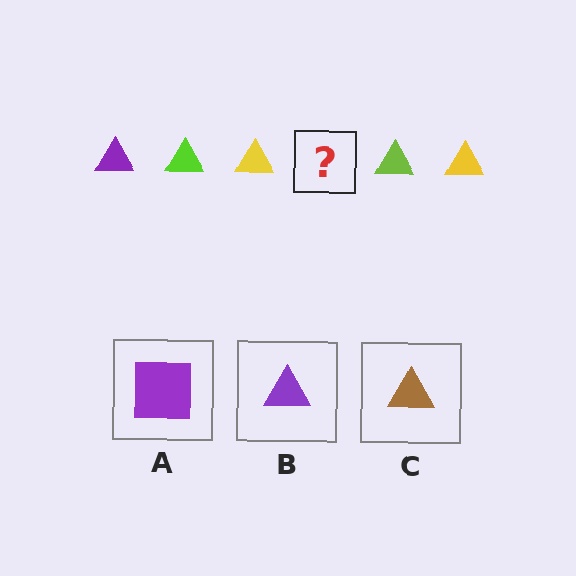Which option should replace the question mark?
Option B.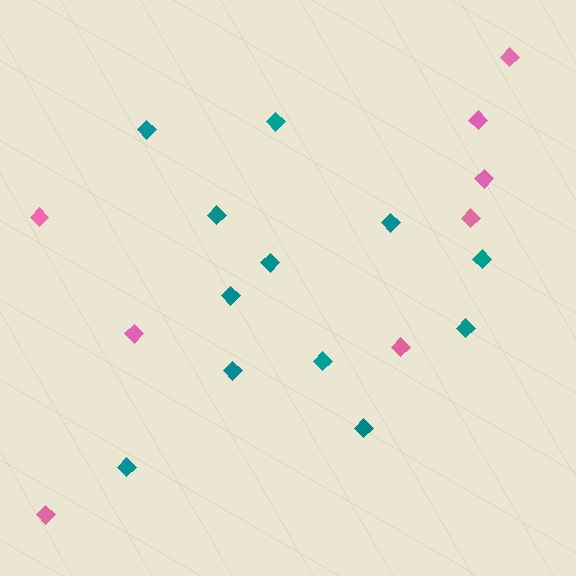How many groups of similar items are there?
There are 2 groups: one group of teal diamonds (12) and one group of pink diamonds (8).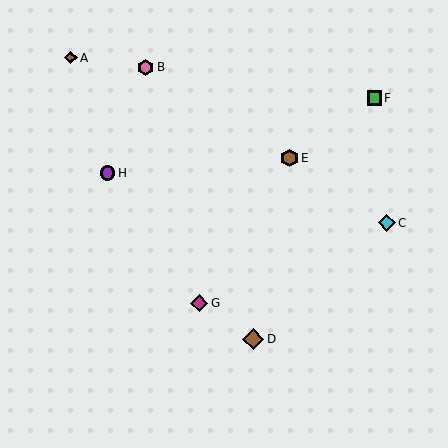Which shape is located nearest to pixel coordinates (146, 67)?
The pink hexagon (labeled B) at (146, 67) is nearest to that location.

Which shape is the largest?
The brown diamond (labeled D) is the largest.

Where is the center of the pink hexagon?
The center of the pink hexagon is at (146, 67).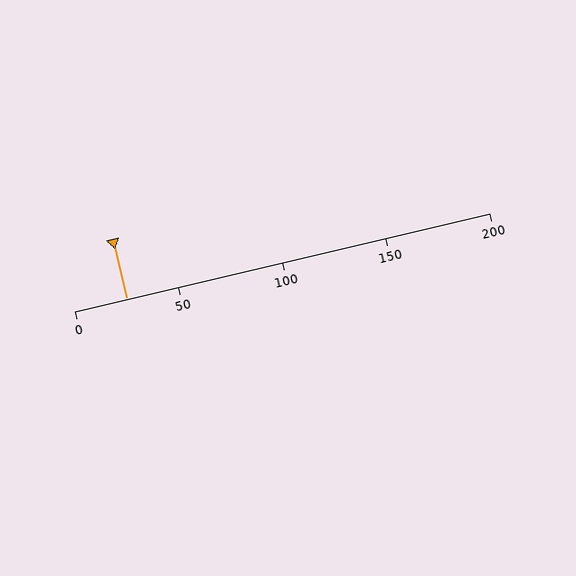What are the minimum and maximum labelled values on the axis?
The axis runs from 0 to 200.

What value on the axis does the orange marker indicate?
The marker indicates approximately 25.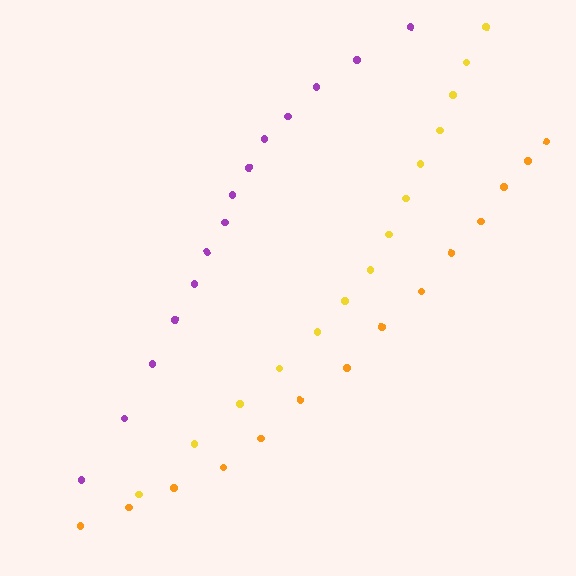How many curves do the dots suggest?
There are 3 distinct paths.